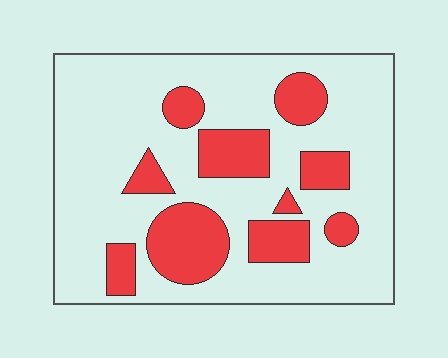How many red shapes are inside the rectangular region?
10.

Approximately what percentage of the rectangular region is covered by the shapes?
Approximately 25%.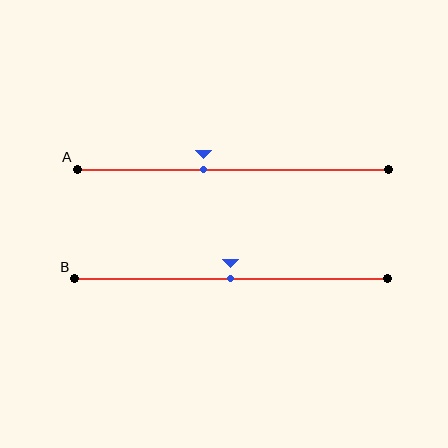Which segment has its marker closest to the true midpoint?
Segment B has its marker closest to the true midpoint.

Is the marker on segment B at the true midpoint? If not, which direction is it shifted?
Yes, the marker on segment B is at the true midpoint.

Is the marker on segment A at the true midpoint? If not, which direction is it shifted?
No, the marker on segment A is shifted to the left by about 9% of the segment length.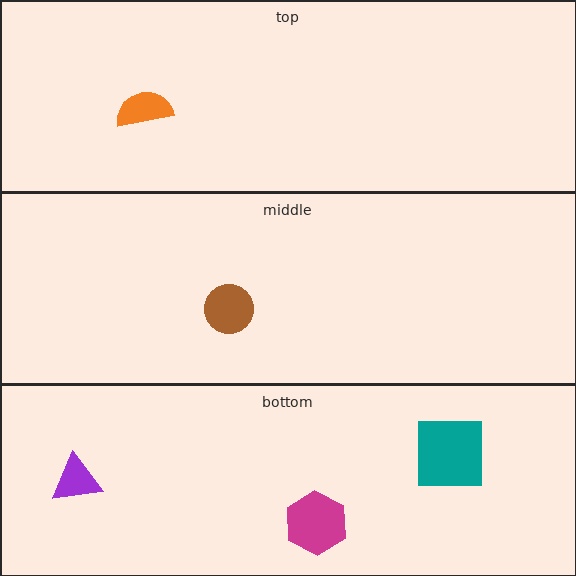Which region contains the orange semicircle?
The top region.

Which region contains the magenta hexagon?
The bottom region.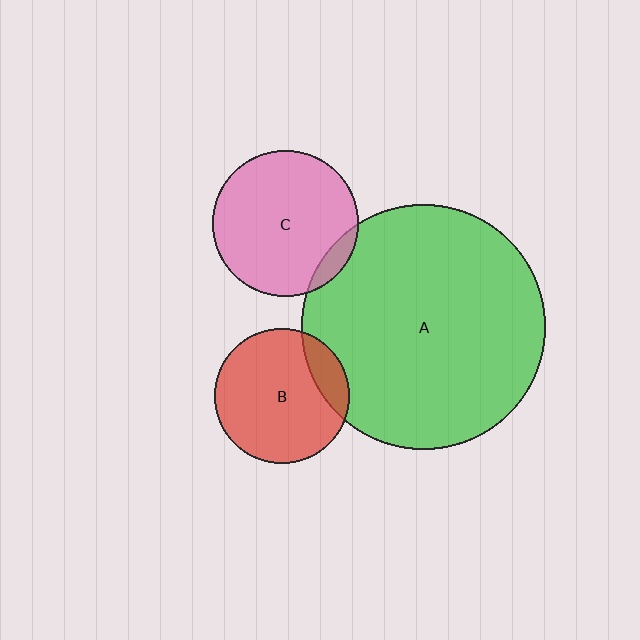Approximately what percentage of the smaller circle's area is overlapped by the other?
Approximately 10%.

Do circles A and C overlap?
Yes.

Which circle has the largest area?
Circle A (green).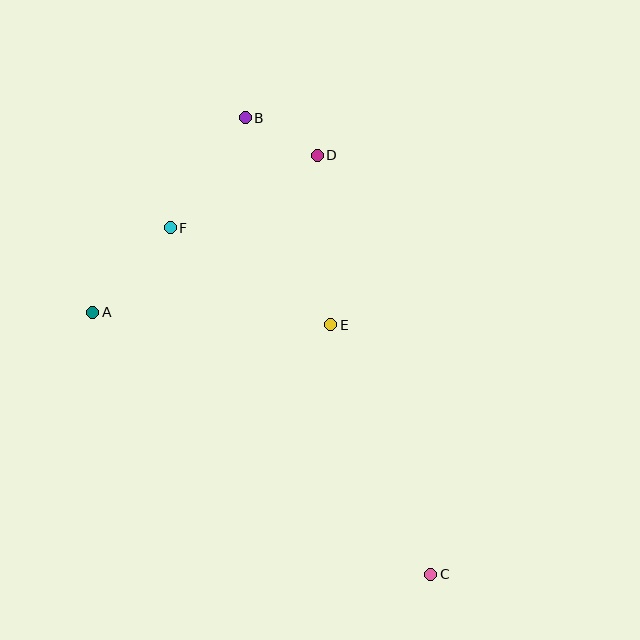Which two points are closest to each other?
Points B and D are closest to each other.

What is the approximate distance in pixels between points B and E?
The distance between B and E is approximately 224 pixels.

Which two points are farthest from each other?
Points B and C are farthest from each other.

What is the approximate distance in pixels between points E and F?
The distance between E and F is approximately 188 pixels.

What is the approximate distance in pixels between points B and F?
The distance between B and F is approximately 133 pixels.